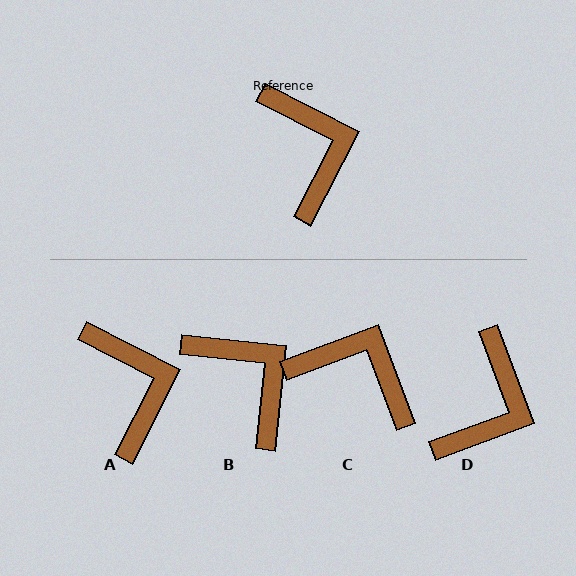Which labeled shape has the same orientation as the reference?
A.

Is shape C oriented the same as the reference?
No, it is off by about 48 degrees.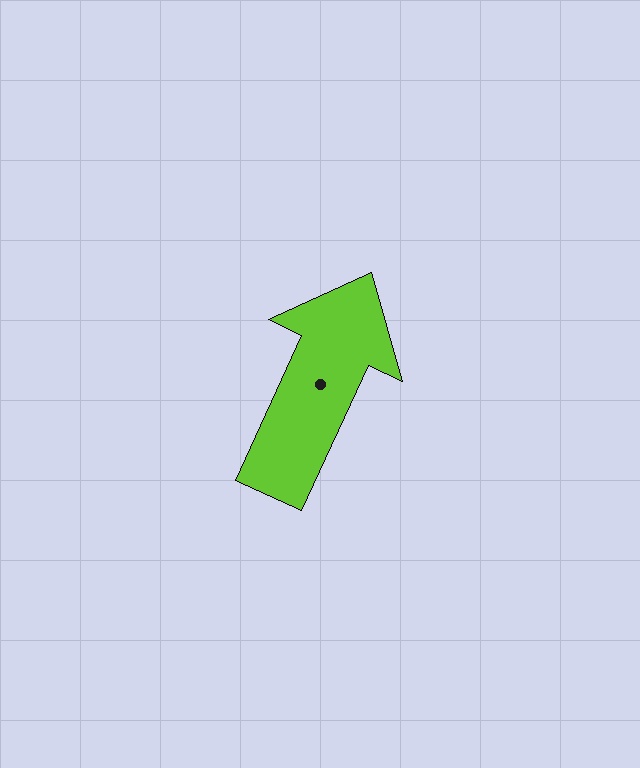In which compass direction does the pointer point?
Northeast.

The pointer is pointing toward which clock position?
Roughly 1 o'clock.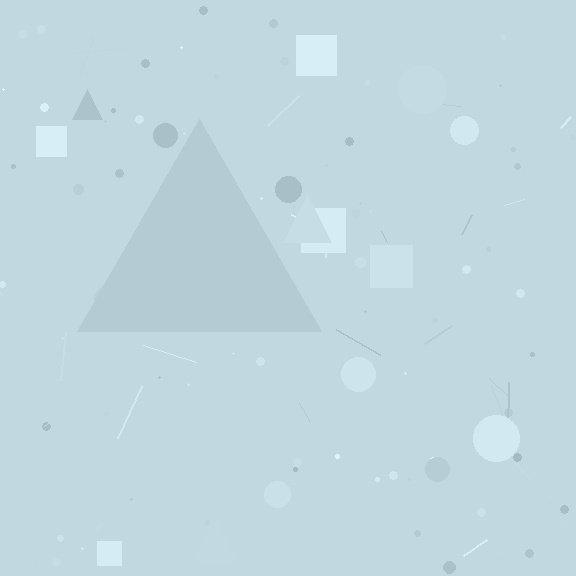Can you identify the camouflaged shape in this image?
The camouflaged shape is a triangle.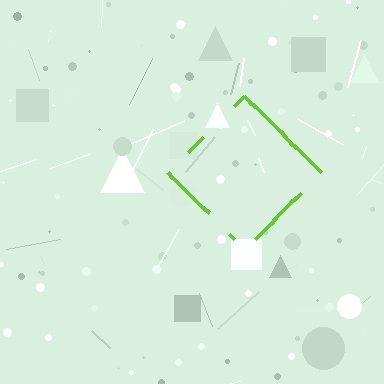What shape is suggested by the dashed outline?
The dashed outline suggests a diamond.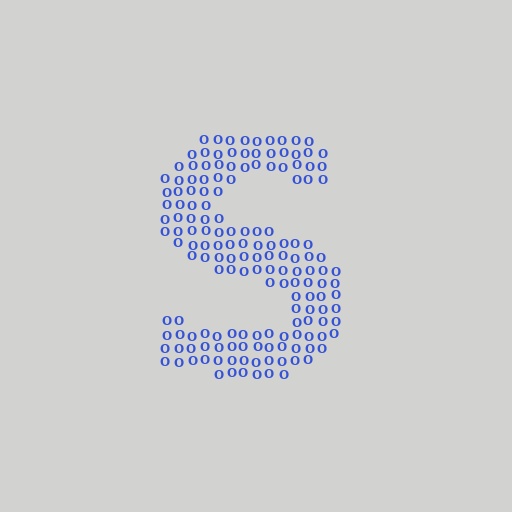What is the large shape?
The large shape is the letter S.